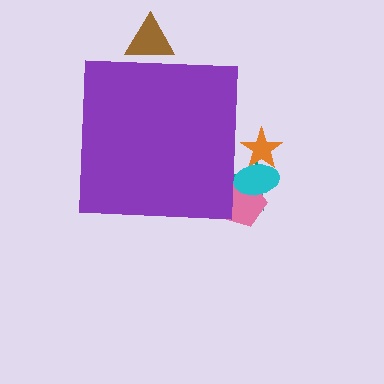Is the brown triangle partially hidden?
Yes, the brown triangle is partially hidden behind the purple square.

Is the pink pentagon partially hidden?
Yes, the pink pentagon is partially hidden behind the purple square.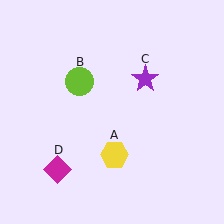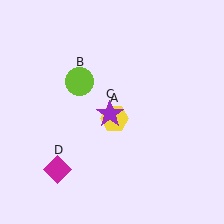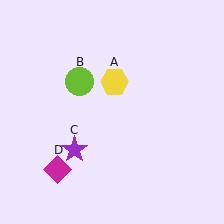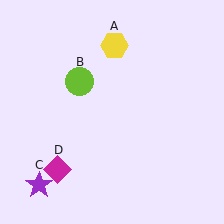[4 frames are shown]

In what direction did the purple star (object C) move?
The purple star (object C) moved down and to the left.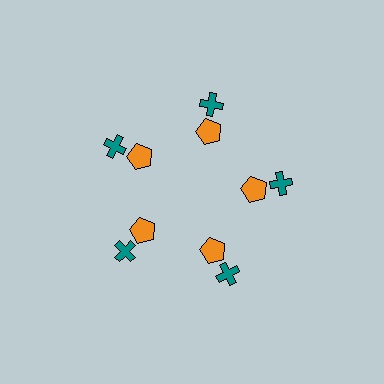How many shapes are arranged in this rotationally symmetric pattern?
There are 10 shapes, arranged in 5 groups of 2.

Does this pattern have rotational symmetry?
Yes, this pattern has 5-fold rotational symmetry. It looks the same after rotating 72 degrees around the center.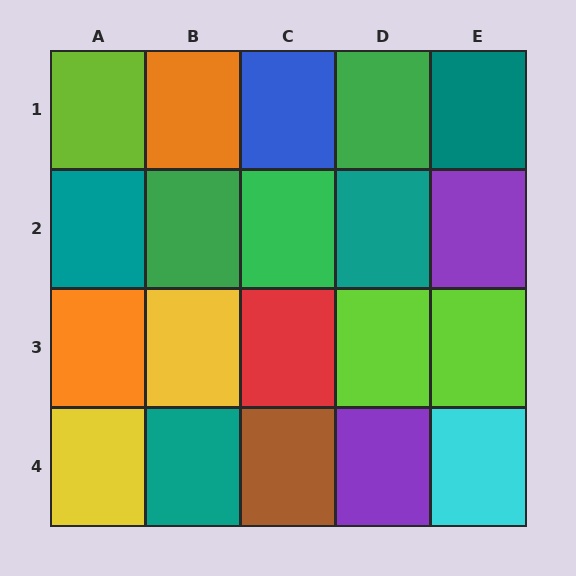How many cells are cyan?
1 cell is cyan.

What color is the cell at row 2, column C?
Green.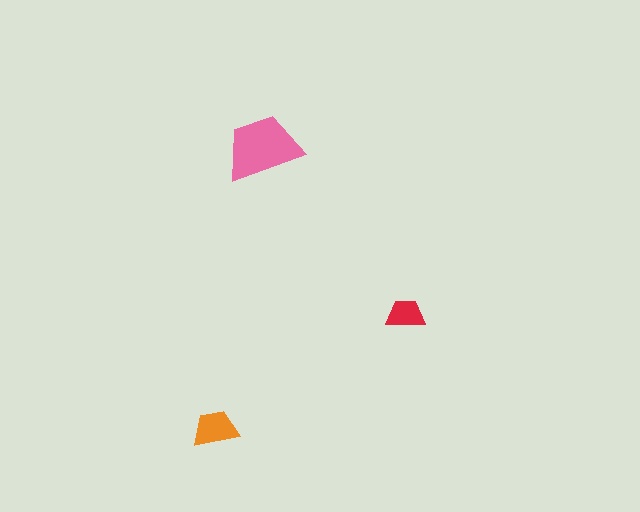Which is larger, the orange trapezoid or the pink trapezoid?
The pink one.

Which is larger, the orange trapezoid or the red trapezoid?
The orange one.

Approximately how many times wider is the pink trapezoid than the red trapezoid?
About 2 times wider.